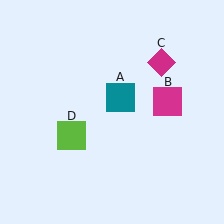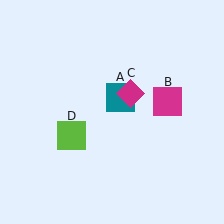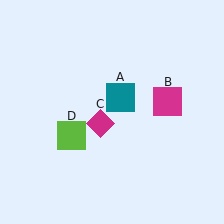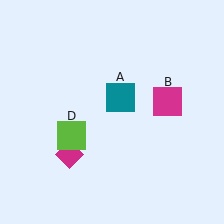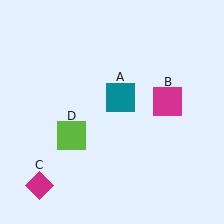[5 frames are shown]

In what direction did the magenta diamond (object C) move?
The magenta diamond (object C) moved down and to the left.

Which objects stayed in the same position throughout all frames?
Teal square (object A) and magenta square (object B) and lime square (object D) remained stationary.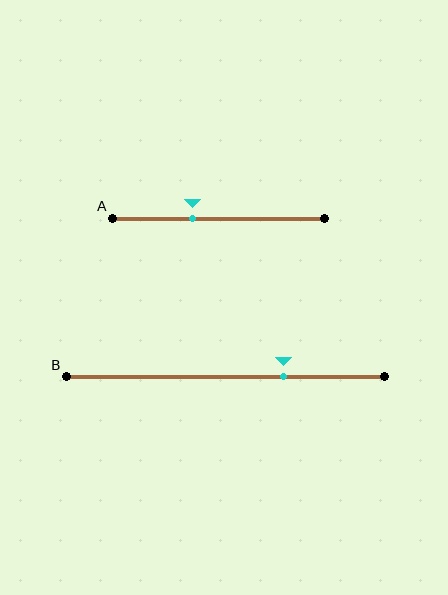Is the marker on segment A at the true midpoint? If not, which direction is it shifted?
No, the marker on segment A is shifted to the left by about 12% of the segment length.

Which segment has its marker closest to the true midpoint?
Segment A has its marker closest to the true midpoint.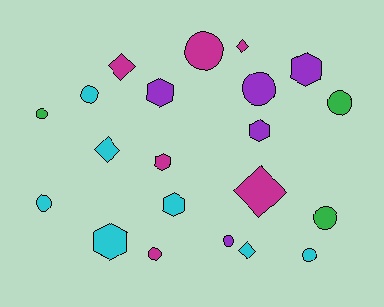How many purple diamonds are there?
There are no purple diamonds.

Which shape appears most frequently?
Circle, with 10 objects.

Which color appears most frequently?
Cyan, with 7 objects.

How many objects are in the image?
There are 21 objects.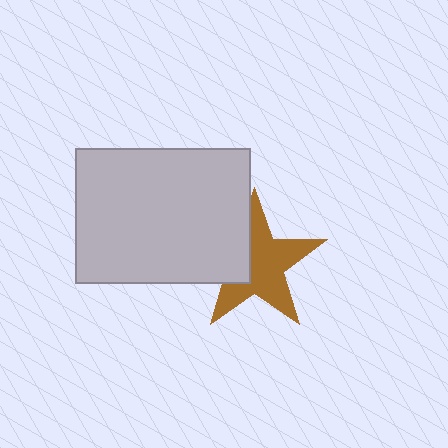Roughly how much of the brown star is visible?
Most of it is visible (roughly 68%).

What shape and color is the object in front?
The object in front is a light gray rectangle.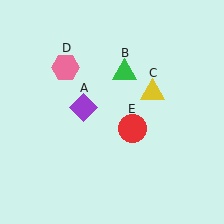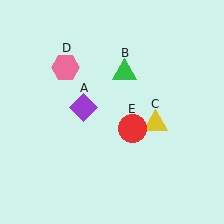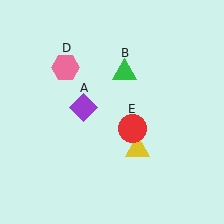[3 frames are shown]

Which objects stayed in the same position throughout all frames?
Purple diamond (object A) and green triangle (object B) and pink hexagon (object D) and red circle (object E) remained stationary.